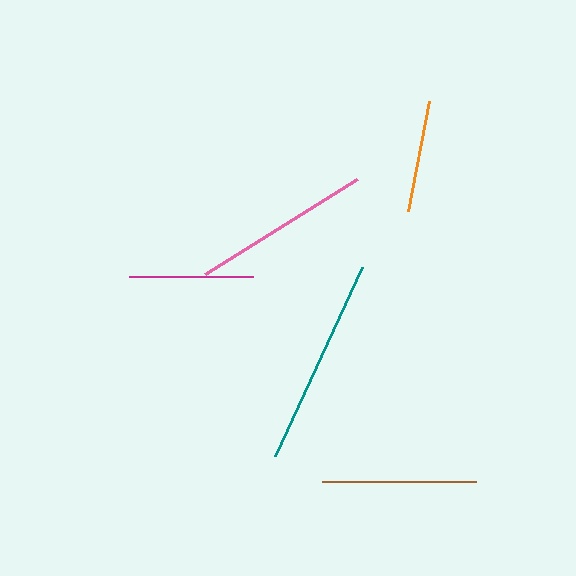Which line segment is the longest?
The teal line is the longest at approximately 208 pixels.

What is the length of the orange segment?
The orange segment is approximately 111 pixels long.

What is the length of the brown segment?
The brown segment is approximately 154 pixels long.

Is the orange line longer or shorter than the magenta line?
The magenta line is longer than the orange line.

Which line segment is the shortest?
The orange line is the shortest at approximately 111 pixels.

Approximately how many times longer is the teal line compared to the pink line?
The teal line is approximately 1.2 times the length of the pink line.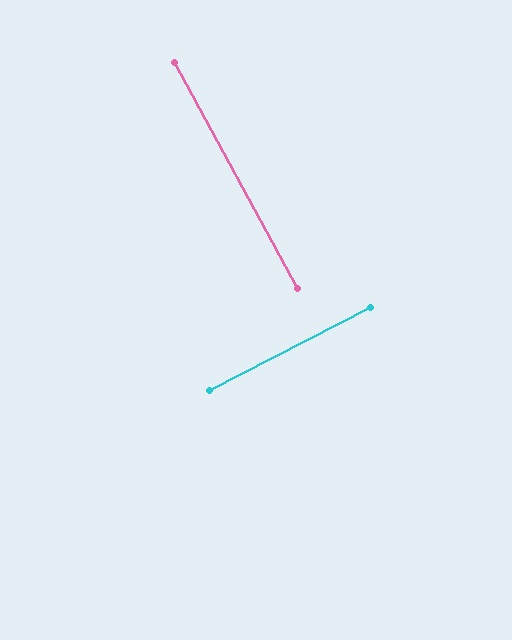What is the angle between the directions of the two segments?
Approximately 89 degrees.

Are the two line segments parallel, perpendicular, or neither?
Perpendicular — they meet at approximately 89°.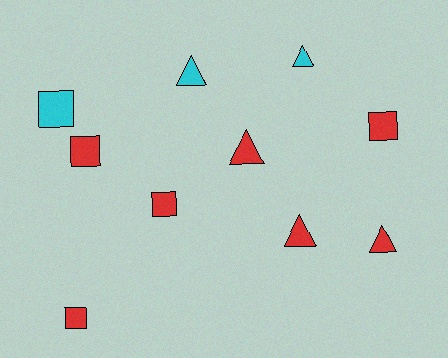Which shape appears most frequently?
Triangle, with 5 objects.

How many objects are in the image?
There are 10 objects.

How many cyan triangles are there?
There are 2 cyan triangles.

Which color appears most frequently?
Red, with 7 objects.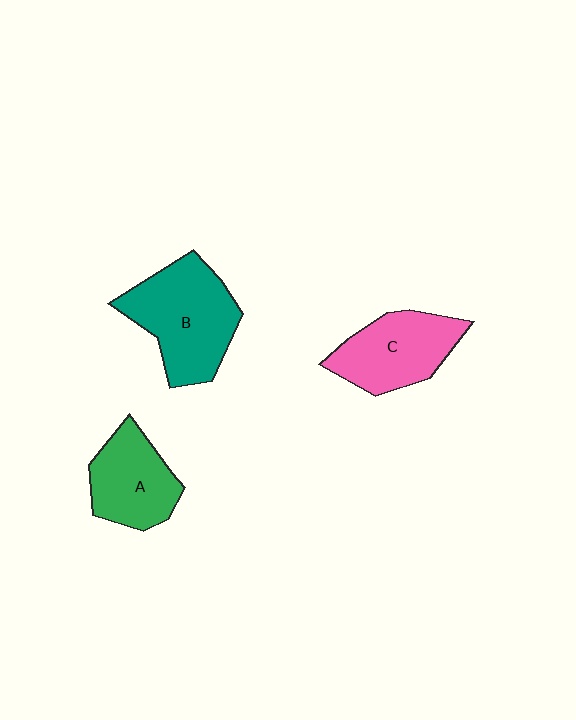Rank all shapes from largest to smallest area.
From largest to smallest: B (teal), C (pink), A (green).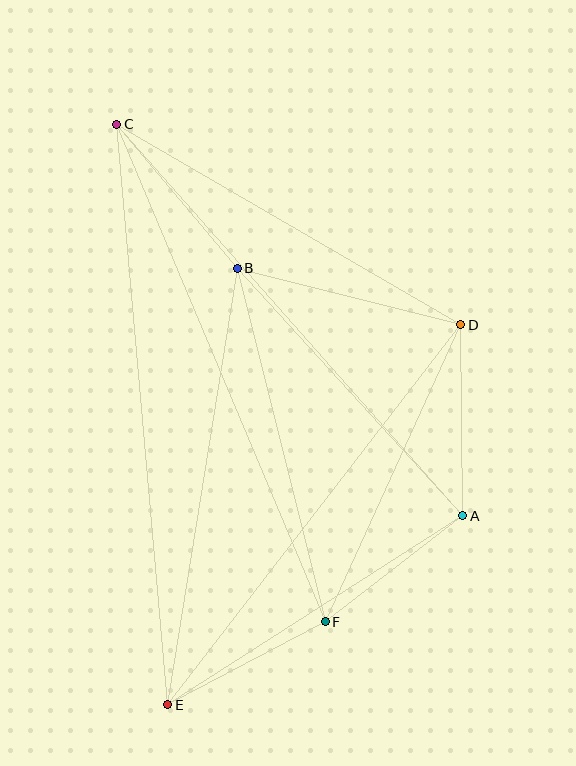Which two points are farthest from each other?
Points C and E are farthest from each other.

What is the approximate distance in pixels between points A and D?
The distance between A and D is approximately 191 pixels.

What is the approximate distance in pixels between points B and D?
The distance between B and D is approximately 230 pixels.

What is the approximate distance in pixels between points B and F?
The distance between B and F is approximately 364 pixels.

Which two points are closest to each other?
Points A and F are closest to each other.